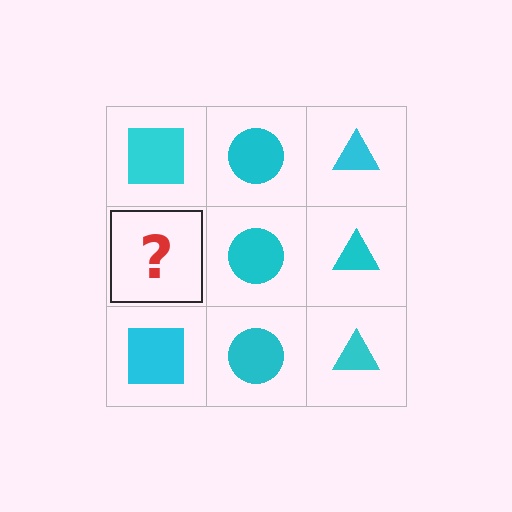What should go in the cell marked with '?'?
The missing cell should contain a cyan square.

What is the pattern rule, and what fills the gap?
The rule is that each column has a consistent shape. The gap should be filled with a cyan square.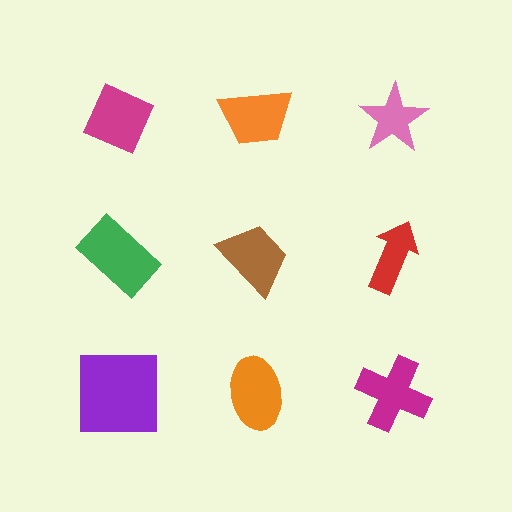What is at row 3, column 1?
A purple square.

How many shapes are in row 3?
3 shapes.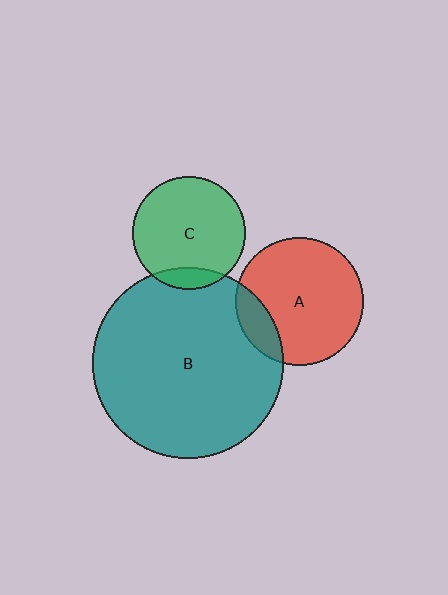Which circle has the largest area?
Circle B (teal).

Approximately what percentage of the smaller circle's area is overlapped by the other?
Approximately 15%.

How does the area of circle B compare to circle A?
Approximately 2.2 times.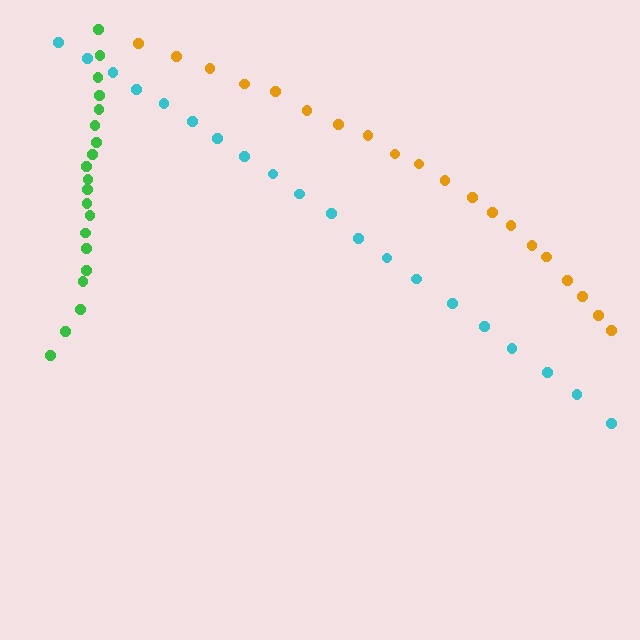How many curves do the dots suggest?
There are 3 distinct paths.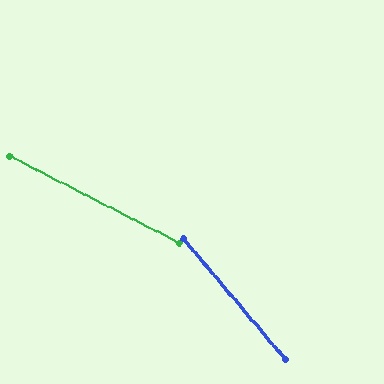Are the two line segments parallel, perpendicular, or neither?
Neither parallel nor perpendicular — they differ by about 23°.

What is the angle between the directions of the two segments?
Approximately 23 degrees.